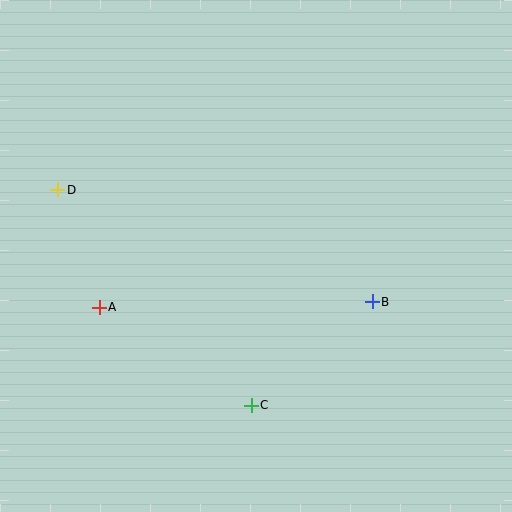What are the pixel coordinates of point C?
Point C is at (251, 405).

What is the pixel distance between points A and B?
The distance between A and B is 273 pixels.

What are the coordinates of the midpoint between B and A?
The midpoint between B and A is at (236, 305).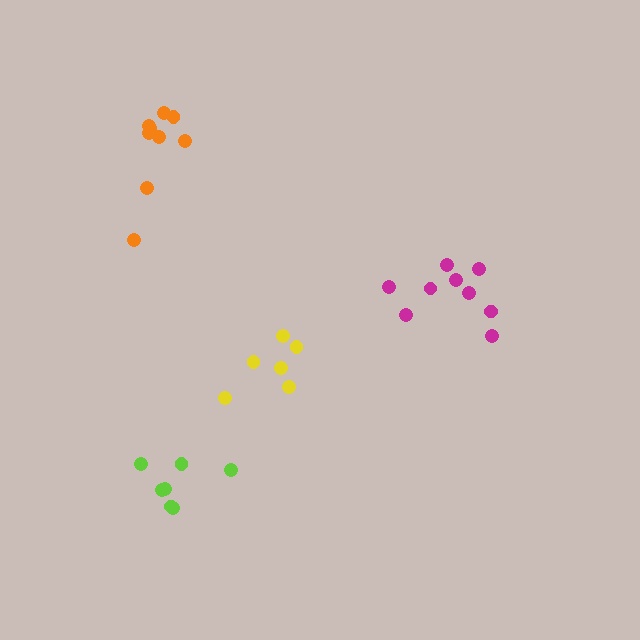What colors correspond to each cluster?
The clusters are colored: lime, orange, yellow, magenta.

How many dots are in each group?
Group 1: 7 dots, Group 2: 9 dots, Group 3: 6 dots, Group 4: 9 dots (31 total).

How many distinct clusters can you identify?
There are 4 distinct clusters.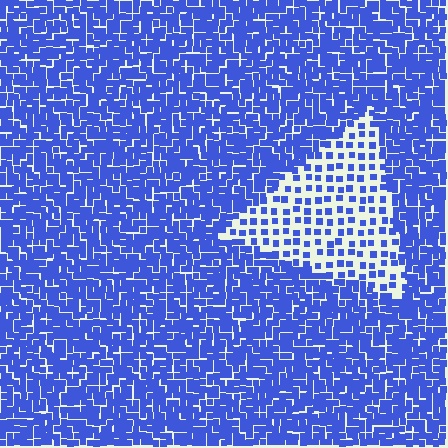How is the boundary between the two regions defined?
The boundary is defined by a change in element density (approximately 2.6x ratio). All elements are the same color, size, and shape.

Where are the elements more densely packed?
The elements are more densely packed outside the triangle boundary.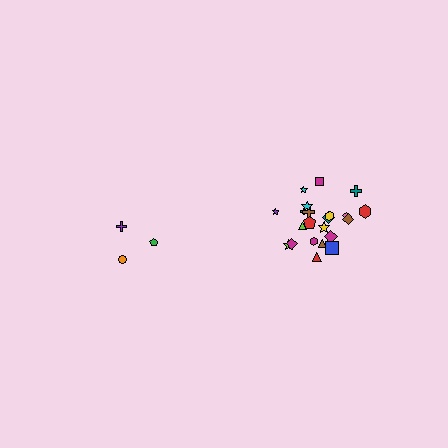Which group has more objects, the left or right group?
The right group.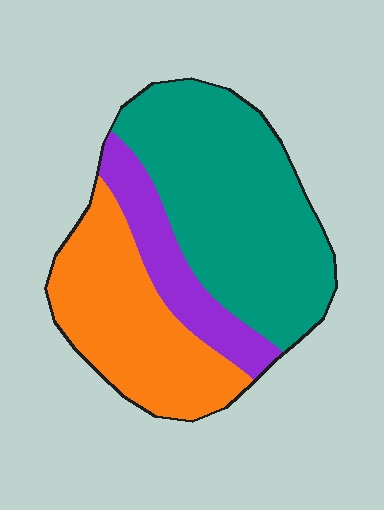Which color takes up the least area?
Purple, at roughly 15%.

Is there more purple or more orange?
Orange.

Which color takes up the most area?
Teal, at roughly 50%.